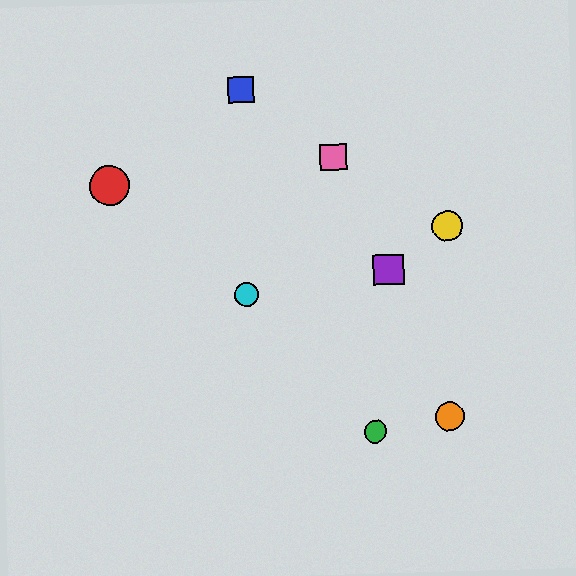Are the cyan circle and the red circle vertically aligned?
No, the cyan circle is at x≈247 and the red circle is at x≈109.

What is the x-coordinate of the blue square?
The blue square is at x≈241.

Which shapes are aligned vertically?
The blue square, the cyan circle are aligned vertically.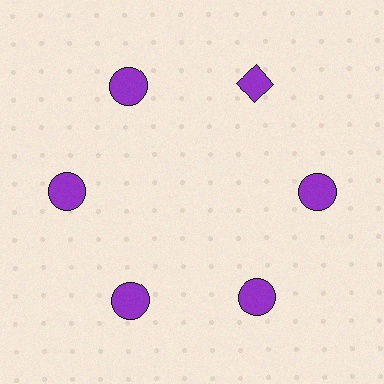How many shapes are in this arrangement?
There are 6 shapes arranged in a ring pattern.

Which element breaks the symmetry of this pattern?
The purple diamond at roughly the 1 o'clock position breaks the symmetry. All other shapes are purple circles.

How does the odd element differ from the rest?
It has a different shape: diamond instead of circle.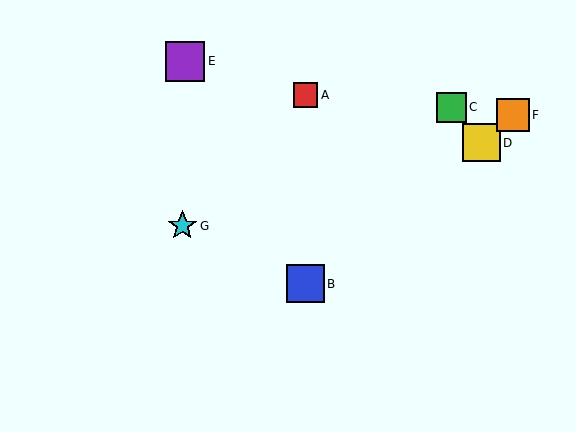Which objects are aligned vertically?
Objects A, B are aligned vertically.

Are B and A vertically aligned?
Yes, both are at x≈305.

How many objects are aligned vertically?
2 objects (A, B) are aligned vertically.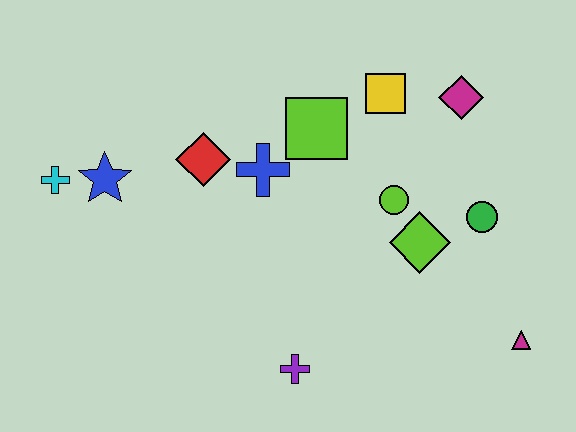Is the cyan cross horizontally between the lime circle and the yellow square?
No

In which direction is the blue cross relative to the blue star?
The blue cross is to the right of the blue star.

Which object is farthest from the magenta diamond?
The cyan cross is farthest from the magenta diamond.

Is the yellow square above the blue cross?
Yes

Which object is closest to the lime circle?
The lime diamond is closest to the lime circle.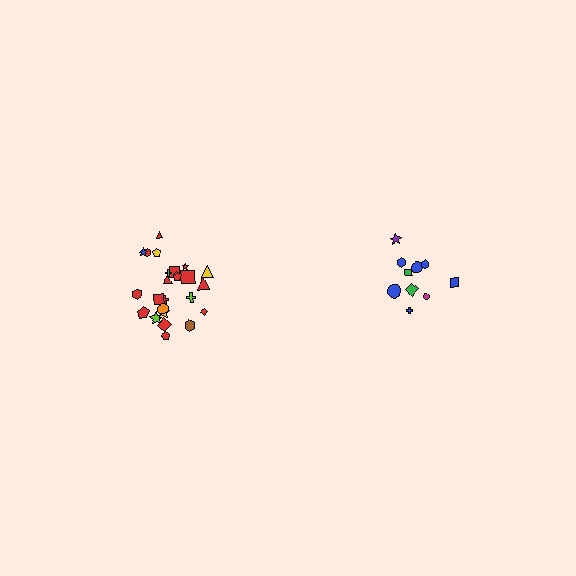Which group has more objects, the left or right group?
The left group.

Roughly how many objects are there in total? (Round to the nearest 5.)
Roughly 35 objects in total.